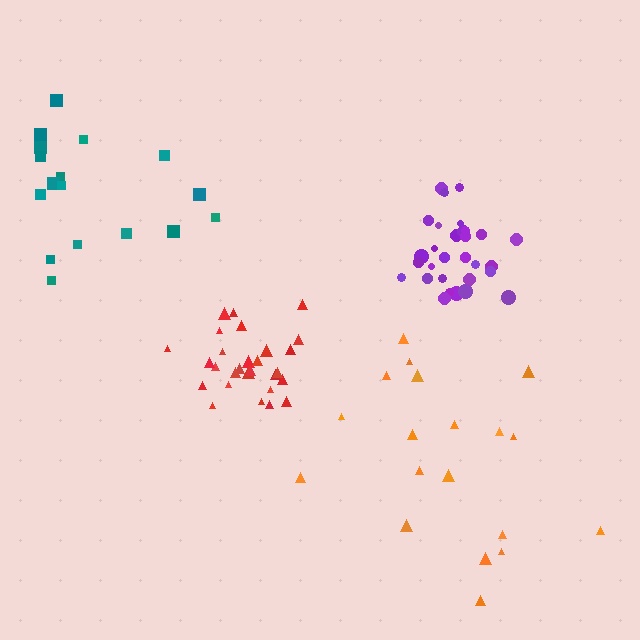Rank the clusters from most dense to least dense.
red, purple, teal, orange.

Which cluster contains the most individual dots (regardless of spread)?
Purple (30).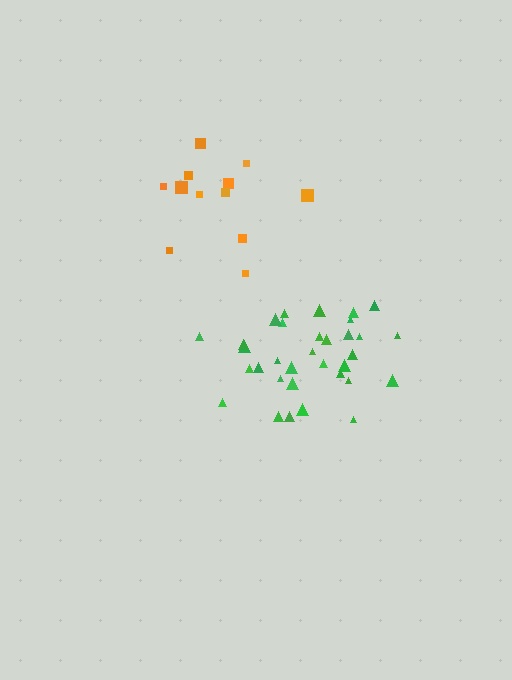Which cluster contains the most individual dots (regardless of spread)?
Green (33).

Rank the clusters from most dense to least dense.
green, orange.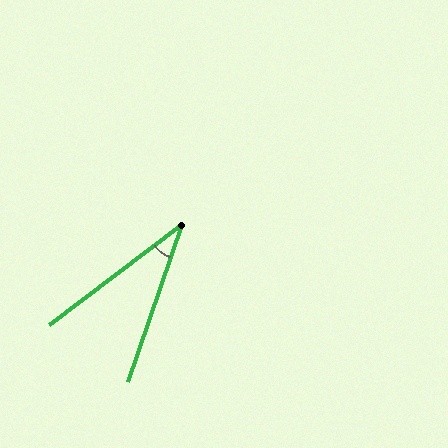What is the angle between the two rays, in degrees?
Approximately 34 degrees.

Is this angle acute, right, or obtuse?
It is acute.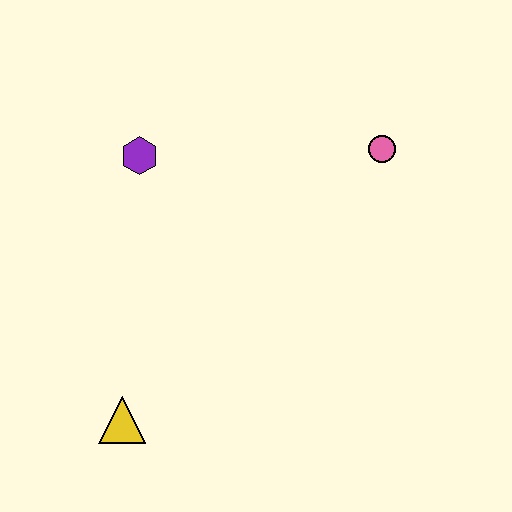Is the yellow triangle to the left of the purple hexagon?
Yes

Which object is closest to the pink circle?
The purple hexagon is closest to the pink circle.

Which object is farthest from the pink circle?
The yellow triangle is farthest from the pink circle.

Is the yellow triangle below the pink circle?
Yes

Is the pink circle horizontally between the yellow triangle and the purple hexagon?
No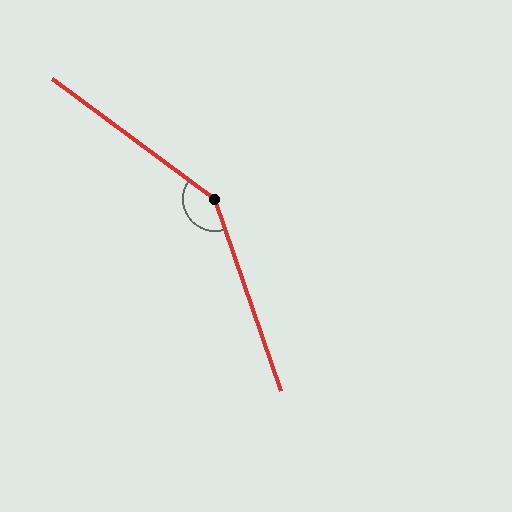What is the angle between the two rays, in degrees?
Approximately 145 degrees.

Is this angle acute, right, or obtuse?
It is obtuse.